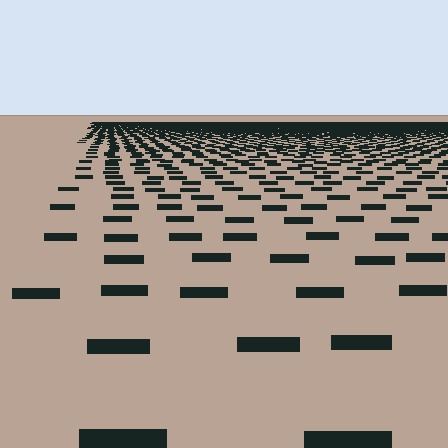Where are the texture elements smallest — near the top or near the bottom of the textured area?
Near the top.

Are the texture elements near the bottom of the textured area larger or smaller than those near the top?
Larger. Near the bottom, elements are closer to the viewer and appear at a bigger on-screen size.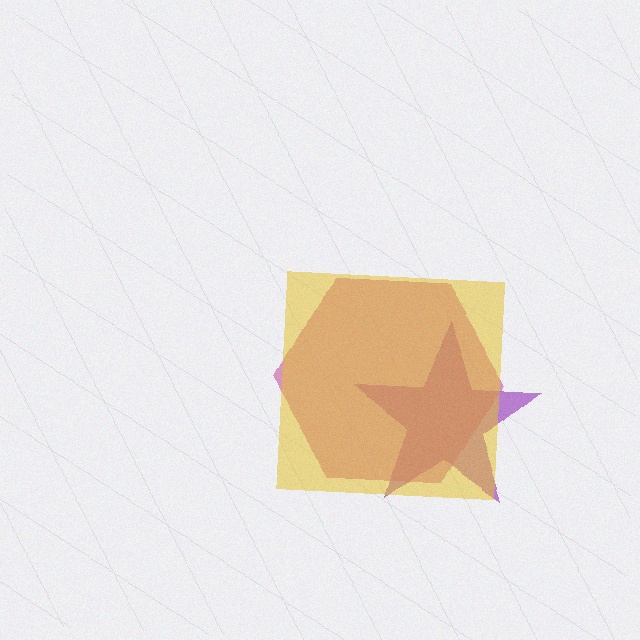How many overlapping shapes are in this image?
There are 3 overlapping shapes in the image.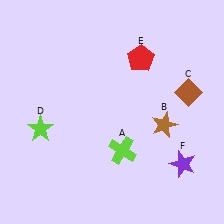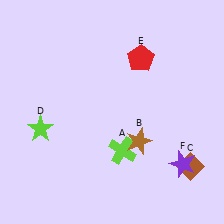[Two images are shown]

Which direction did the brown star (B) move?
The brown star (B) moved left.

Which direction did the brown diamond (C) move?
The brown diamond (C) moved down.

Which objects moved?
The objects that moved are: the brown star (B), the brown diamond (C).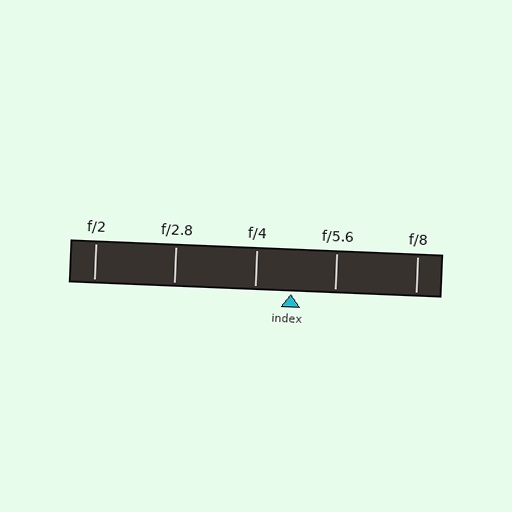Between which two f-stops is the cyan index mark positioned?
The index mark is between f/4 and f/5.6.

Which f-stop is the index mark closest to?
The index mark is closest to f/4.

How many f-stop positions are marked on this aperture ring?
There are 5 f-stop positions marked.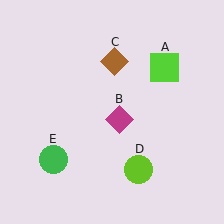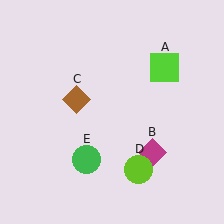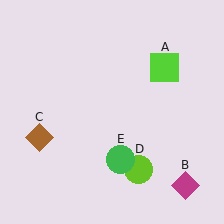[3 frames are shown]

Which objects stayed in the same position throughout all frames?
Lime square (object A) and lime circle (object D) remained stationary.